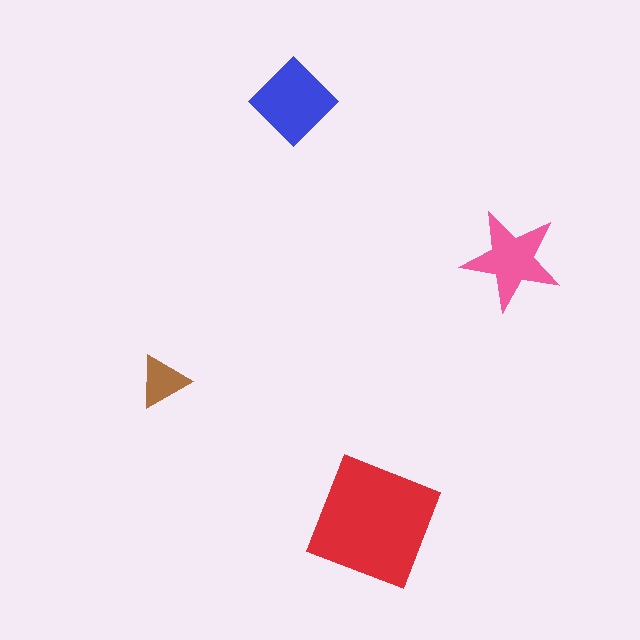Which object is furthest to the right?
The pink star is rightmost.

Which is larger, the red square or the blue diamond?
The red square.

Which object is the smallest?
The brown triangle.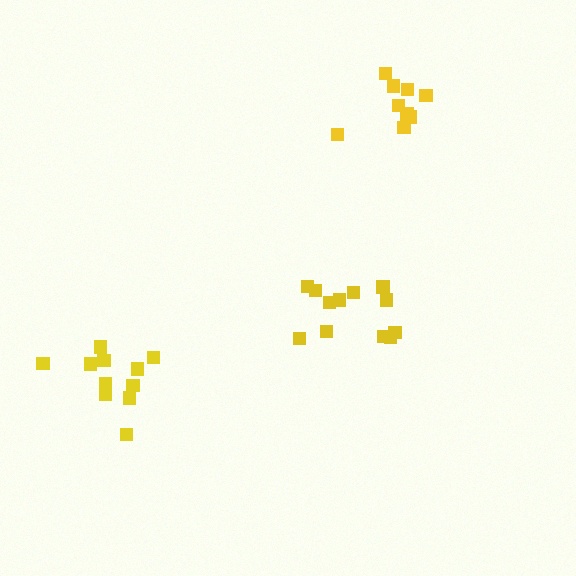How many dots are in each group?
Group 1: 12 dots, Group 2: 11 dots, Group 3: 10 dots (33 total).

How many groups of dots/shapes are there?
There are 3 groups.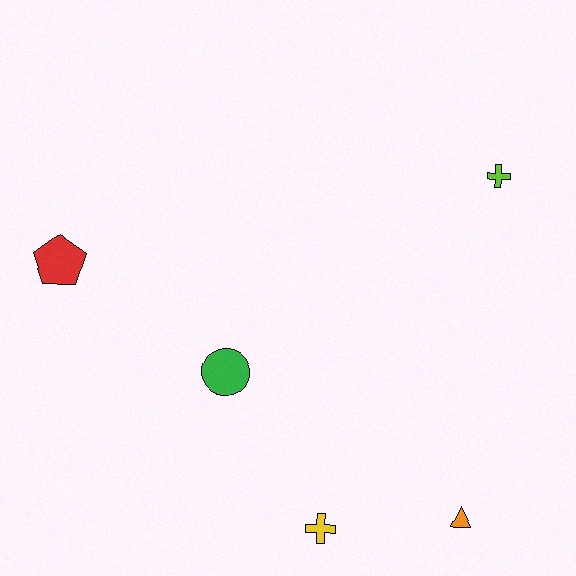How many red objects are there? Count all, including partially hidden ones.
There is 1 red object.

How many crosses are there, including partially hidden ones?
There are 2 crosses.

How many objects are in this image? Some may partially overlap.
There are 5 objects.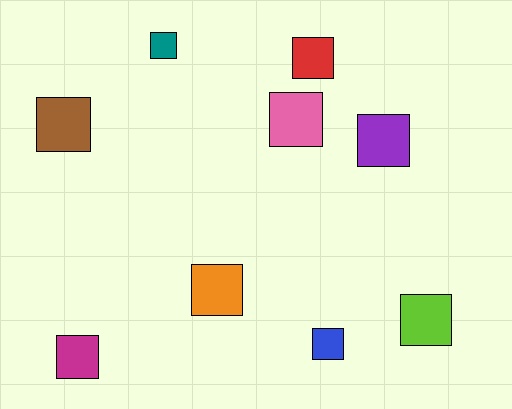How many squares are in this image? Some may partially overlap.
There are 9 squares.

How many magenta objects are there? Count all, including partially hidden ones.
There is 1 magenta object.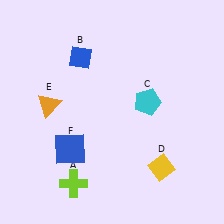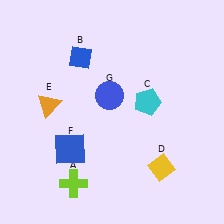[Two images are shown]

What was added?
A blue circle (G) was added in Image 2.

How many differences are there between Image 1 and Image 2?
There is 1 difference between the two images.